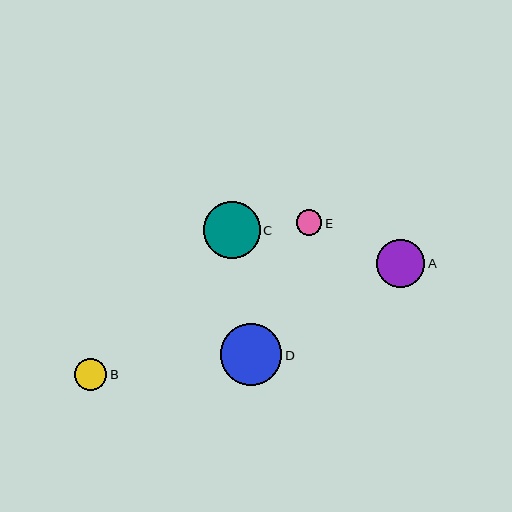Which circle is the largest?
Circle D is the largest with a size of approximately 62 pixels.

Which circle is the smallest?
Circle E is the smallest with a size of approximately 26 pixels.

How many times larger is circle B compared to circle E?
Circle B is approximately 1.3 times the size of circle E.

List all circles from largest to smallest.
From largest to smallest: D, C, A, B, E.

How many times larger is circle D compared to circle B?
Circle D is approximately 1.9 times the size of circle B.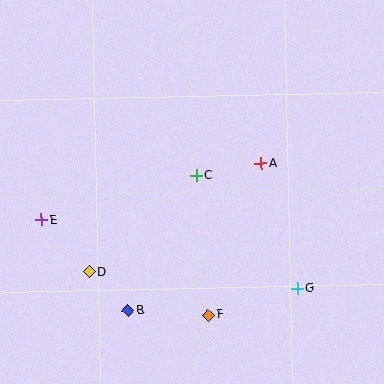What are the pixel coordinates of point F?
Point F is at (208, 315).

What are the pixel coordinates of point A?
Point A is at (261, 163).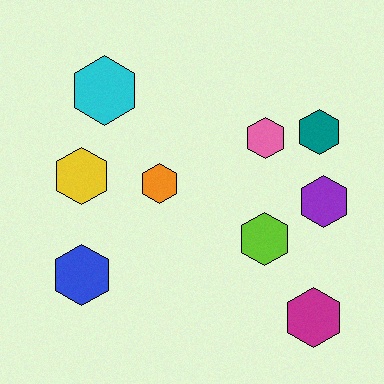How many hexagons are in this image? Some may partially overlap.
There are 9 hexagons.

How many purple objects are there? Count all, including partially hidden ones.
There is 1 purple object.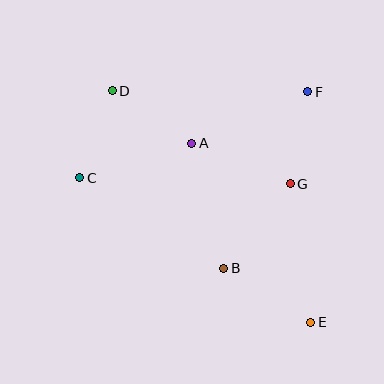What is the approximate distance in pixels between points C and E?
The distance between C and E is approximately 273 pixels.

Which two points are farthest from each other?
Points D and E are farthest from each other.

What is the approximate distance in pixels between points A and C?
The distance between A and C is approximately 117 pixels.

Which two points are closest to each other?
Points C and D are closest to each other.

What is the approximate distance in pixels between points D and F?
The distance between D and F is approximately 195 pixels.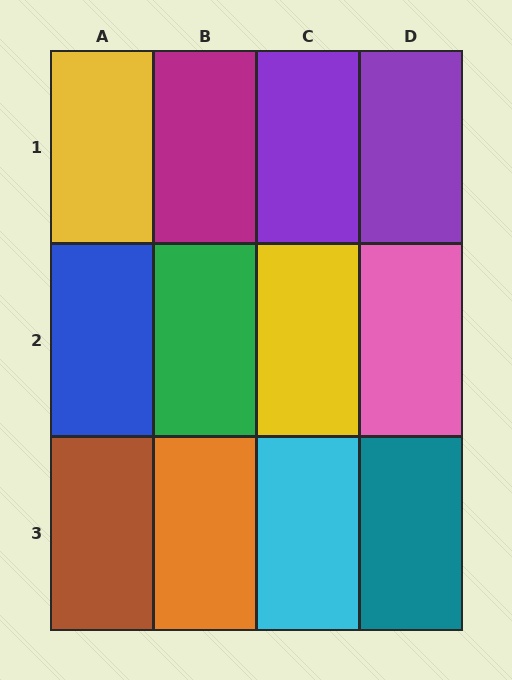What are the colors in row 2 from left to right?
Blue, green, yellow, pink.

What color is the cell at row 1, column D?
Purple.